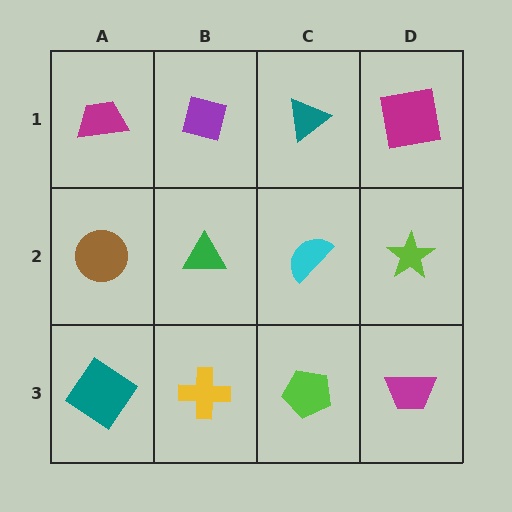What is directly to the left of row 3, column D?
A lime pentagon.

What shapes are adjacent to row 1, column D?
A lime star (row 2, column D), a teal triangle (row 1, column C).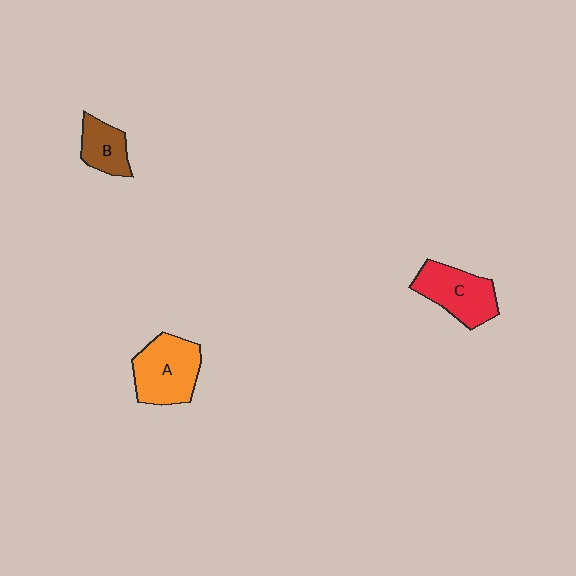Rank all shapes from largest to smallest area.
From largest to smallest: A (orange), C (red), B (brown).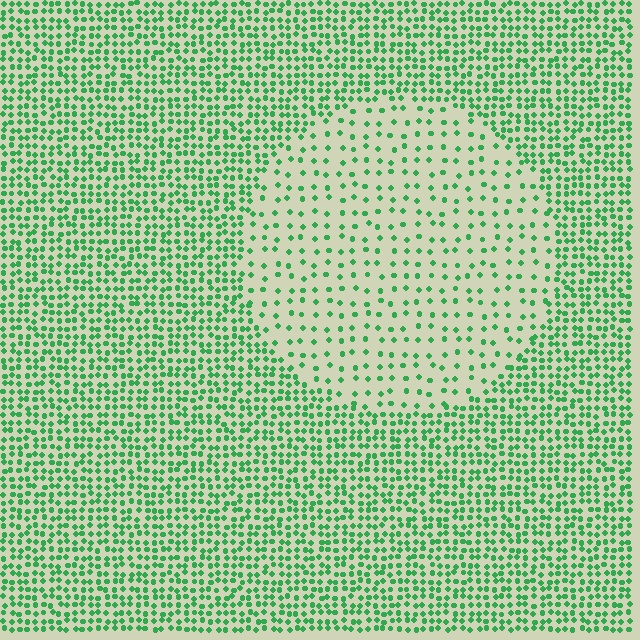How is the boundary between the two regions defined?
The boundary is defined by a change in element density (approximately 2.6x ratio). All elements are the same color, size, and shape.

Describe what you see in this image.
The image contains small green elements arranged at two different densities. A circle-shaped region is visible where the elements are less densely packed than the surrounding area.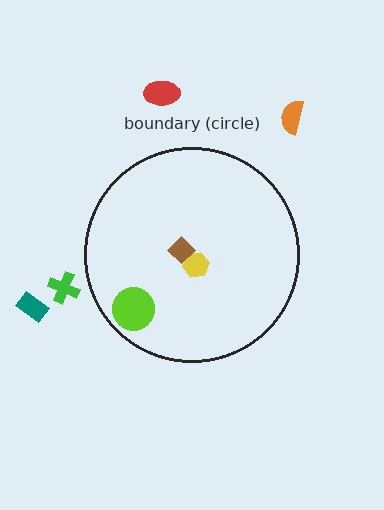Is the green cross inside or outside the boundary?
Outside.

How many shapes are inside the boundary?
3 inside, 4 outside.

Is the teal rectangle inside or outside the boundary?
Outside.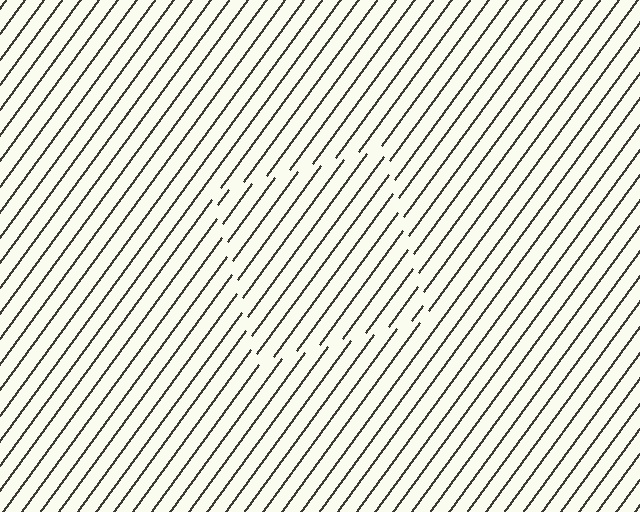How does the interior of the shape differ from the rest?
The interior of the shape contains the same grating, shifted by half a period — the contour is defined by the phase discontinuity where line-ends from the inner and outer gratings abut.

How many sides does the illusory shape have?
4 sides — the line-ends trace a square.